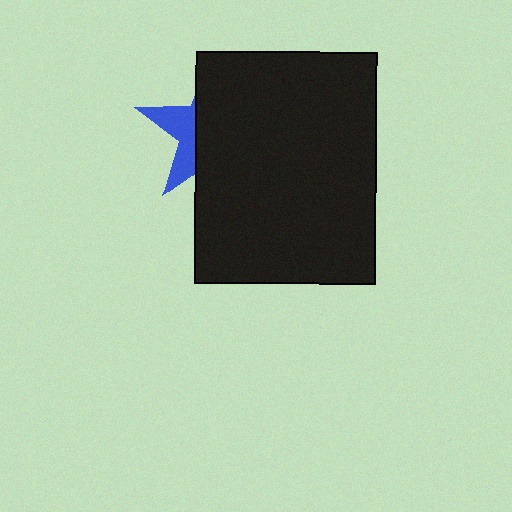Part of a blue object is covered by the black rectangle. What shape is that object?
It is a star.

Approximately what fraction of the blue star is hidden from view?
Roughly 69% of the blue star is hidden behind the black rectangle.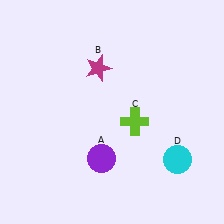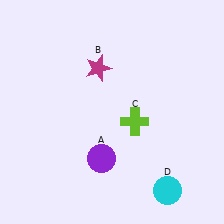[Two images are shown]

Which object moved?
The cyan circle (D) moved down.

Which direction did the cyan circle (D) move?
The cyan circle (D) moved down.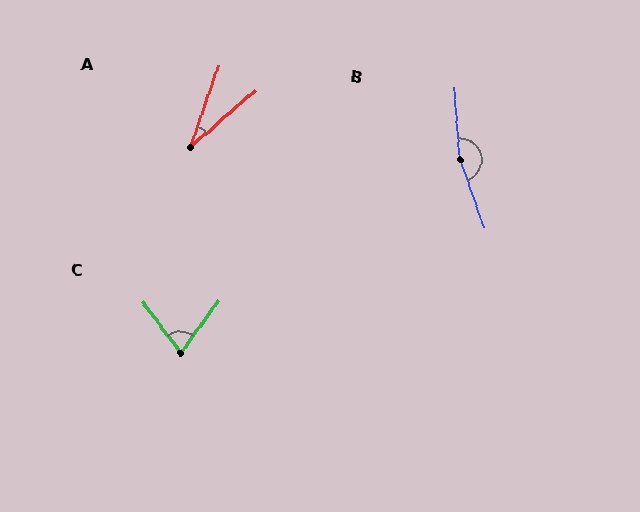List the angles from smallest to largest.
A (30°), C (73°), B (165°).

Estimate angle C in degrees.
Approximately 73 degrees.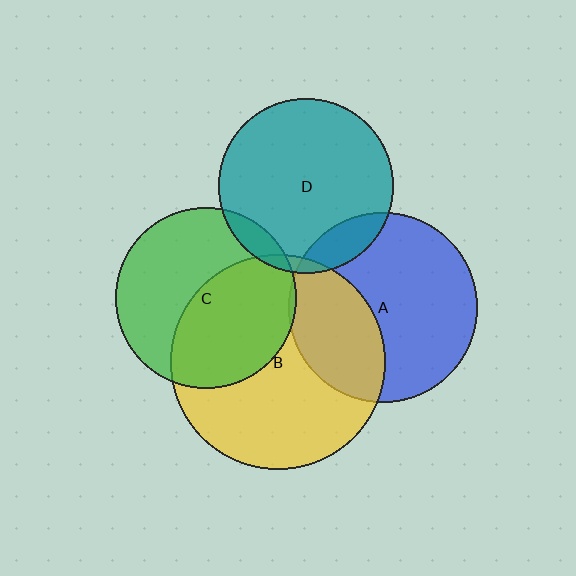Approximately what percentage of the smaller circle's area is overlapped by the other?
Approximately 50%.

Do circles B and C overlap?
Yes.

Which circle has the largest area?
Circle B (yellow).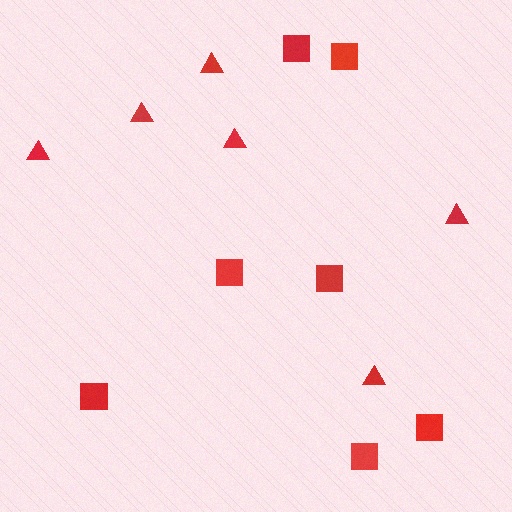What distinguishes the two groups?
There are 2 groups: one group of squares (7) and one group of triangles (6).